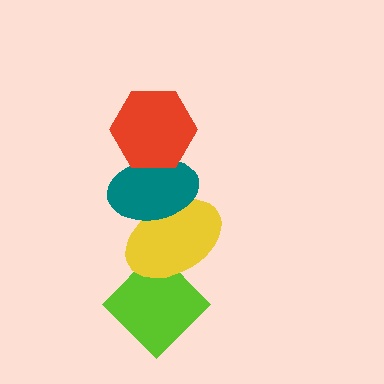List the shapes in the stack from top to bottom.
From top to bottom: the red hexagon, the teal ellipse, the yellow ellipse, the lime diamond.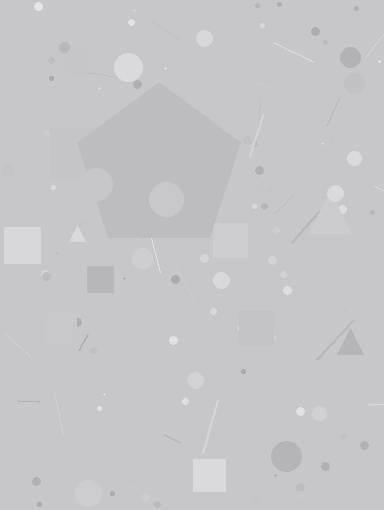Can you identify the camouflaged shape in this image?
The camouflaged shape is a pentagon.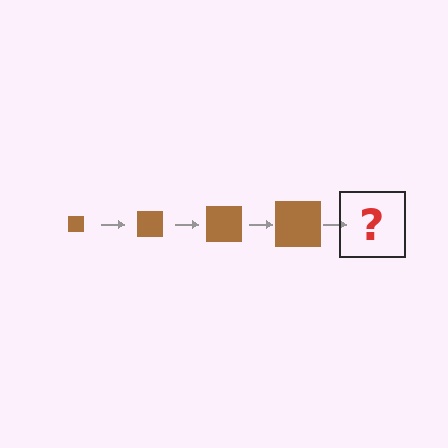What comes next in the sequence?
The next element should be a brown square, larger than the previous one.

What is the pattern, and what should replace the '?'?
The pattern is that the square gets progressively larger each step. The '?' should be a brown square, larger than the previous one.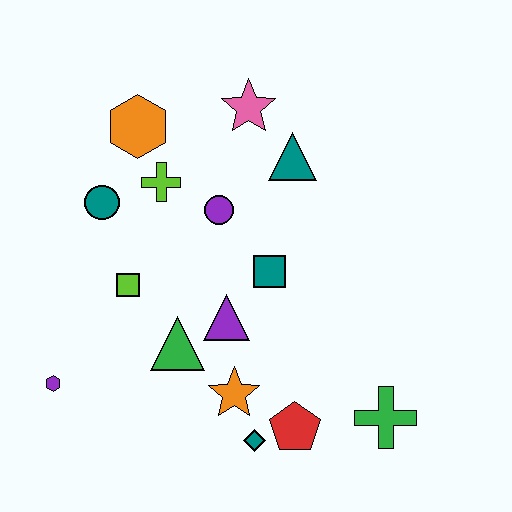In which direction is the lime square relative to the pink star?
The lime square is below the pink star.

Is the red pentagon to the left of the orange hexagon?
No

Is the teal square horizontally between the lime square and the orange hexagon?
No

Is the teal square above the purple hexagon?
Yes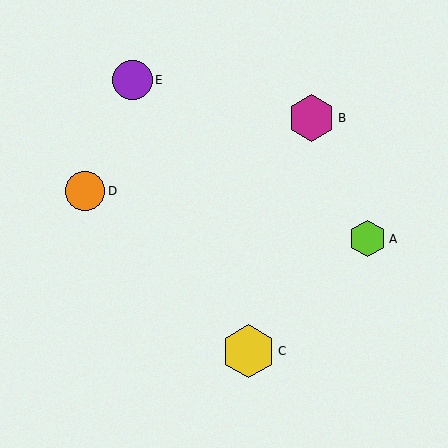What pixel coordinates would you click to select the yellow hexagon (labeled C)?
Click at (248, 351) to select the yellow hexagon C.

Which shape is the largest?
The yellow hexagon (labeled C) is the largest.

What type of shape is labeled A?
Shape A is a lime hexagon.